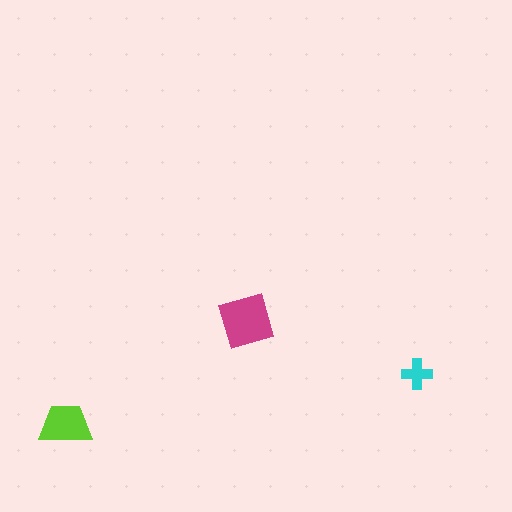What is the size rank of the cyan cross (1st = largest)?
3rd.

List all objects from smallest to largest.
The cyan cross, the lime trapezoid, the magenta diamond.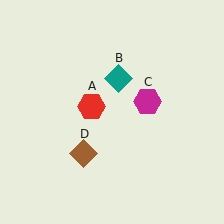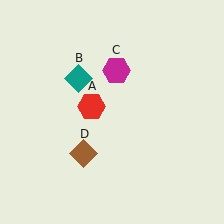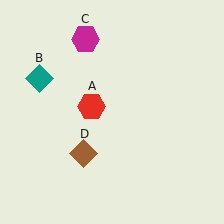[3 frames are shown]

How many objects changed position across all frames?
2 objects changed position: teal diamond (object B), magenta hexagon (object C).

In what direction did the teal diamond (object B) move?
The teal diamond (object B) moved left.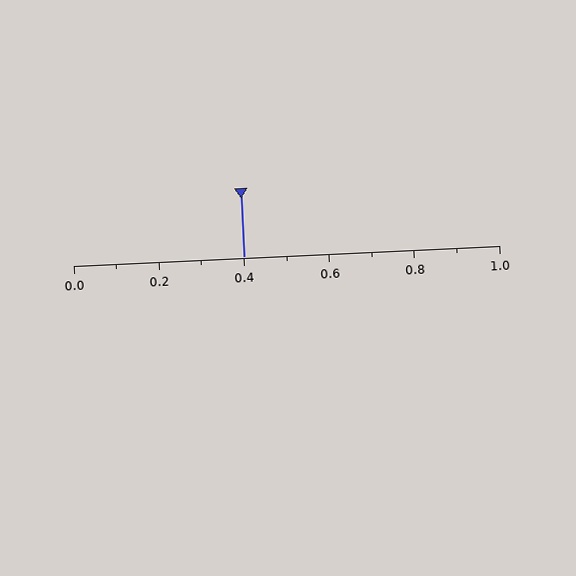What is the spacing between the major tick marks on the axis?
The major ticks are spaced 0.2 apart.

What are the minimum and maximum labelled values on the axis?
The axis runs from 0.0 to 1.0.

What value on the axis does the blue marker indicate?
The marker indicates approximately 0.4.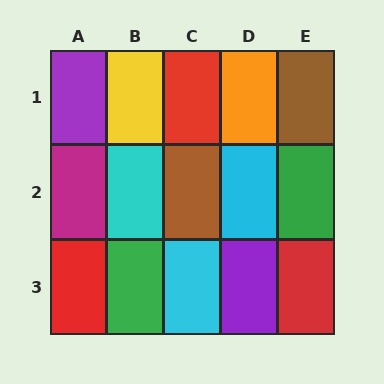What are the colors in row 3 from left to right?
Red, green, cyan, purple, red.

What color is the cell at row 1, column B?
Yellow.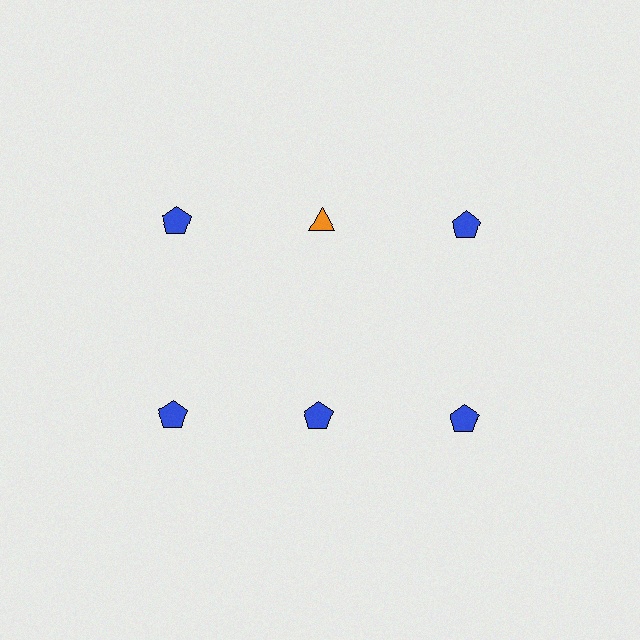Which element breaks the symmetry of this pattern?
The orange triangle in the top row, second from left column breaks the symmetry. All other shapes are blue pentagons.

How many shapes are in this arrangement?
There are 6 shapes arranged in a grid pattern.